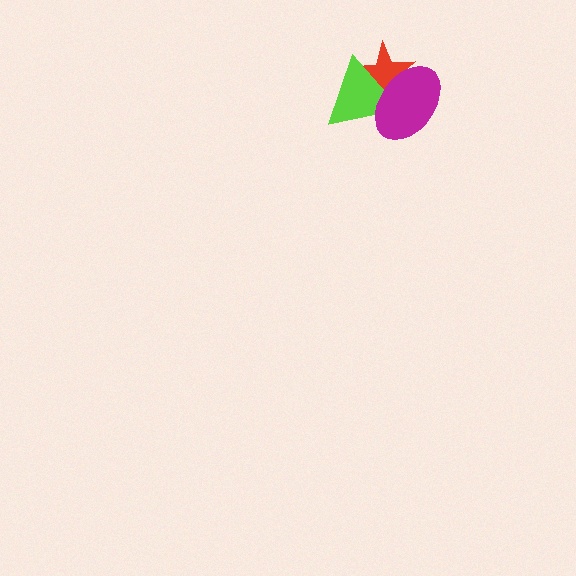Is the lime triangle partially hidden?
Yes, it is partially covered by another shape.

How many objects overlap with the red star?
2 objects overlap with the red star.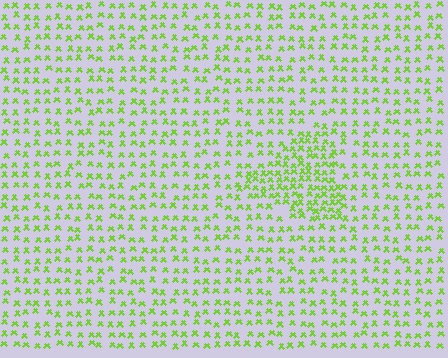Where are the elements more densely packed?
The elements are more densely packed inside the triangle boundary.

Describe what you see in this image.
The image contains small lime elements arranged at two different densities. A triangle-shaped region is visible where the elements are more densely packed than the surrounding area.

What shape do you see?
I see a triangle.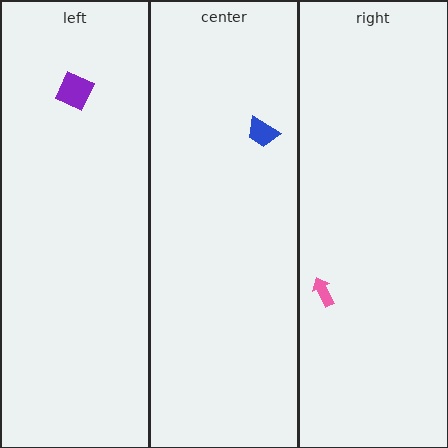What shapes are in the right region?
The pink arrow.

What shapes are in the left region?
The purple diamond.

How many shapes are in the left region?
1.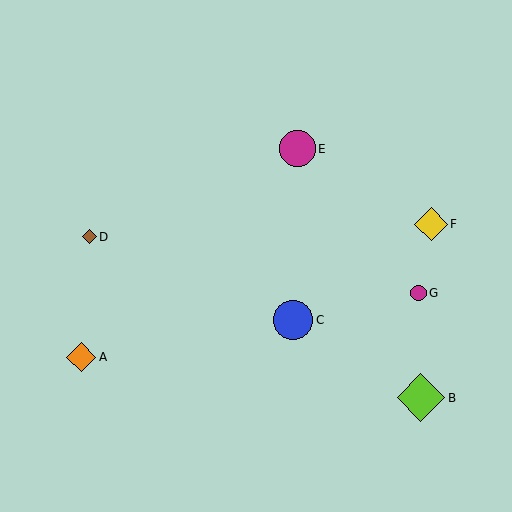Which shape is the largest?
The lime diamond (labeled B) is the largest.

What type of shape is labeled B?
Shape B is a lime diamond.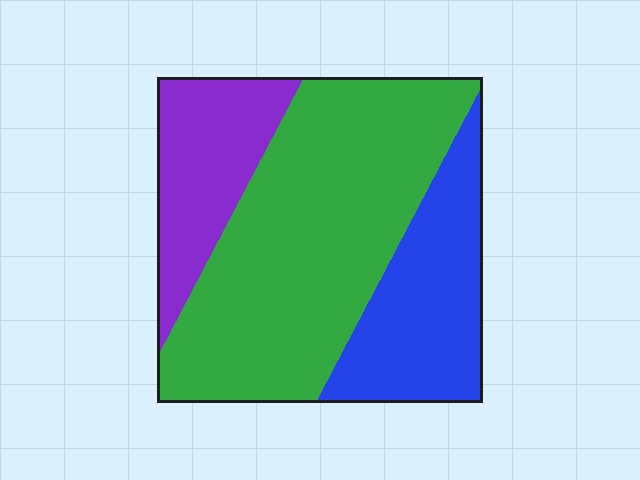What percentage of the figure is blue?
Blue covers around 25% of the figure.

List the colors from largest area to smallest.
From largest to smallest: green, blue, purple.